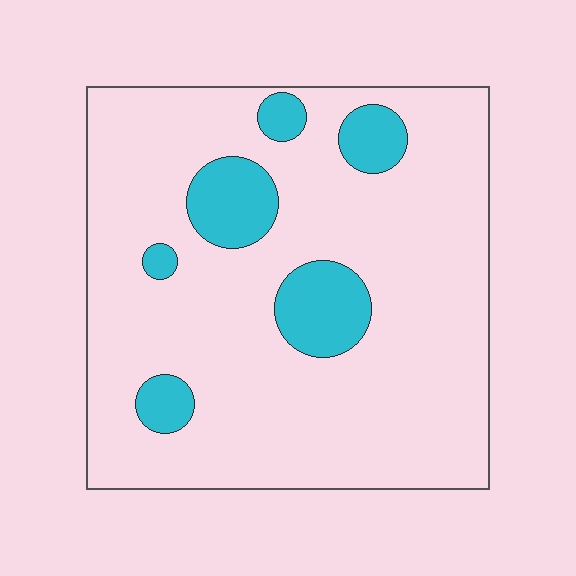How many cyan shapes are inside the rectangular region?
6.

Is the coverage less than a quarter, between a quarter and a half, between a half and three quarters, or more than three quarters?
Less than a quarter.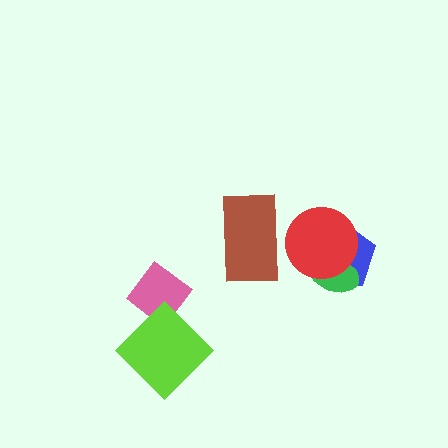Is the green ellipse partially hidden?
Yes, it is partially covered by another shape.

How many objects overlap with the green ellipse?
2 objects overlap with the green ellipse.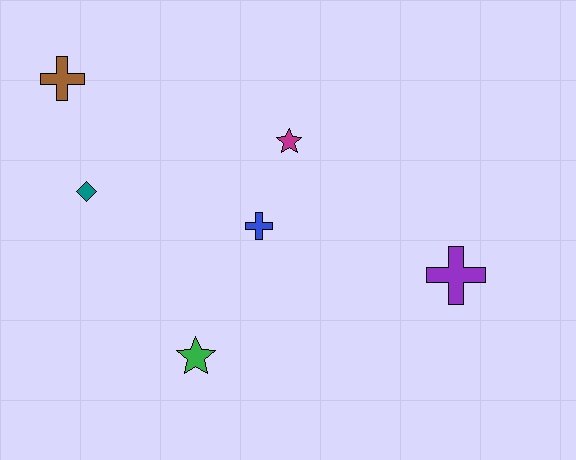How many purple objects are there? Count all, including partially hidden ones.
There is 1 purple object.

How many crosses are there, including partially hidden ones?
There are 3 crosses.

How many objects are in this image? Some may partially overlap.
There are 6 objects.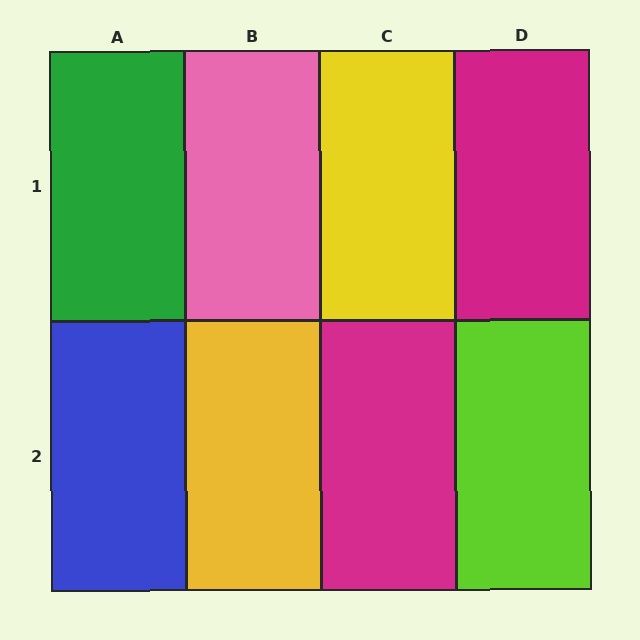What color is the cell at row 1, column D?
Magenta.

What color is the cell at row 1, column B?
Pink.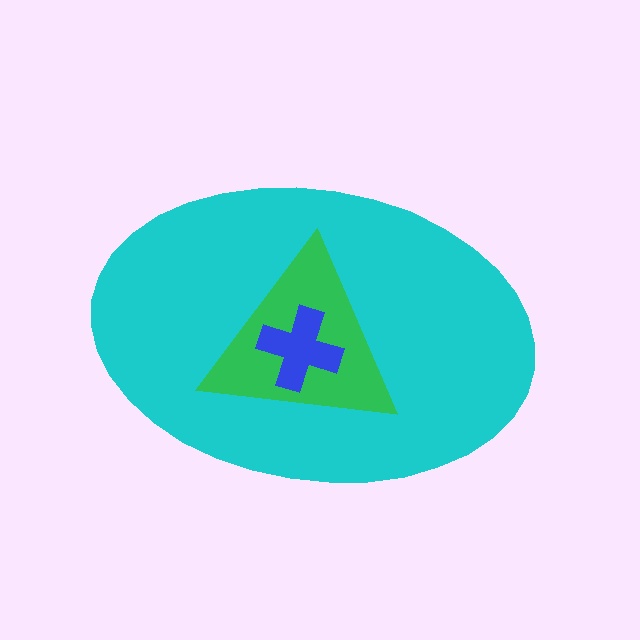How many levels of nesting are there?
3.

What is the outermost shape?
The cyan ellipse.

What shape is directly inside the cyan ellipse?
The green triangle.